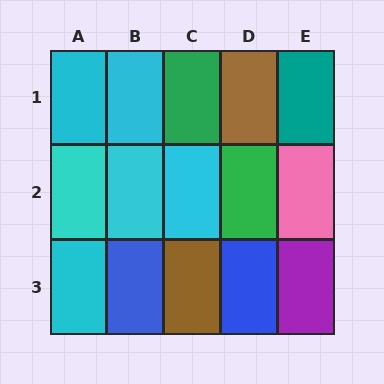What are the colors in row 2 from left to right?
Cyan, cyan, cyan, green, pink.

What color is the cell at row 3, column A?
Cyan.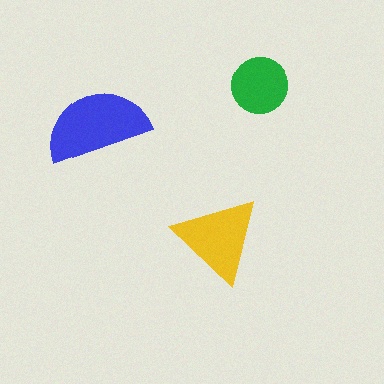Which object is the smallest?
The green circle.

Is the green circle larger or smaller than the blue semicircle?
Smaller.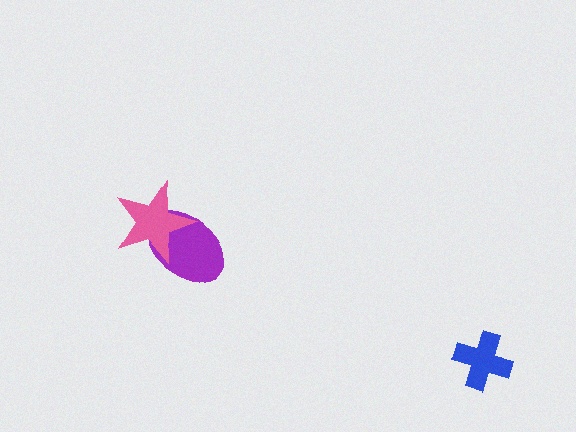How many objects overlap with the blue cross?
0 objects overlap with the blue cross.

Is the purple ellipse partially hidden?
Yes, it is partially covered by another shape.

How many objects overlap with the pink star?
1 object overlaps with the pink star.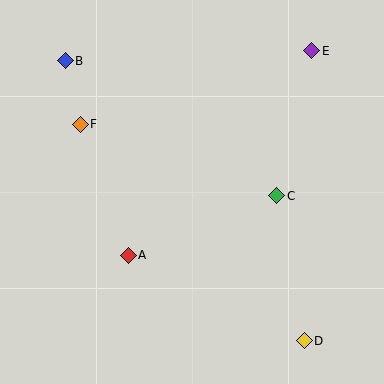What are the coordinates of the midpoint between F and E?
The midpoint between F and E is at (196, 87).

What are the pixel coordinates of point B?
Point B is at (65, 61).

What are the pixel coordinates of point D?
Point D is at (304, 341).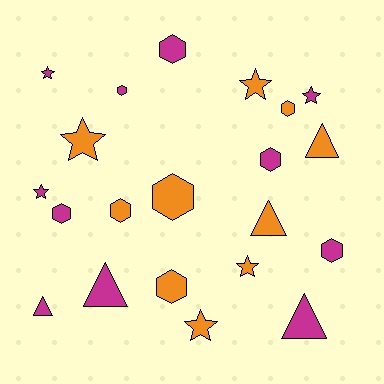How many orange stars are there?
There are 4 orange stars.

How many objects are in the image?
There are 21 objects.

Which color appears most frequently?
Magenta, with 11 objects.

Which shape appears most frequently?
Hexagon, with 9 objects.